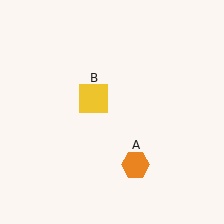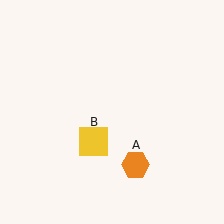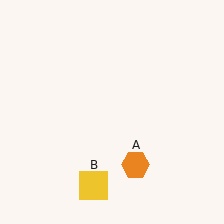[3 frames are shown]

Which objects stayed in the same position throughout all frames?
Orange hexagon (object A) remained stationary.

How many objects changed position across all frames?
1 object changed position: yellow square (object B).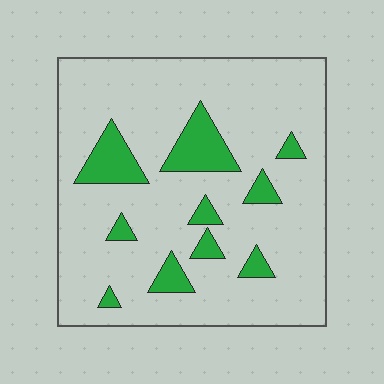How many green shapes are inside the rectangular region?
10.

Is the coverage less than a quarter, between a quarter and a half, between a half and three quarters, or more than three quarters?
Less than a quarter.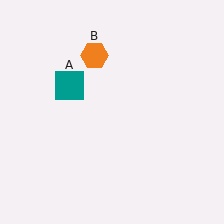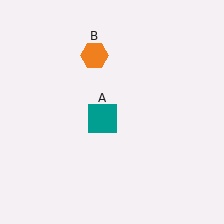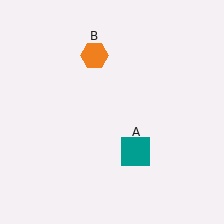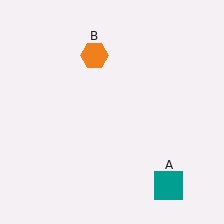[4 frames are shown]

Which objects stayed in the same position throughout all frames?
Orange hexagon (object B) remained stationary.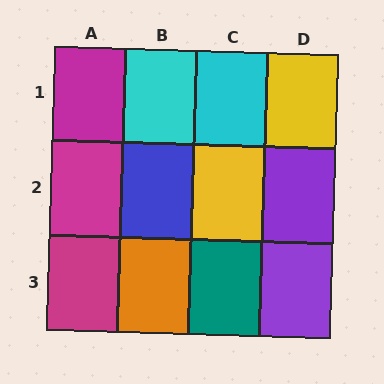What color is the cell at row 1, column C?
Cyan.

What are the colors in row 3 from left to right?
Magenta, orange, teal, purple.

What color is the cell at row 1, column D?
Yellow.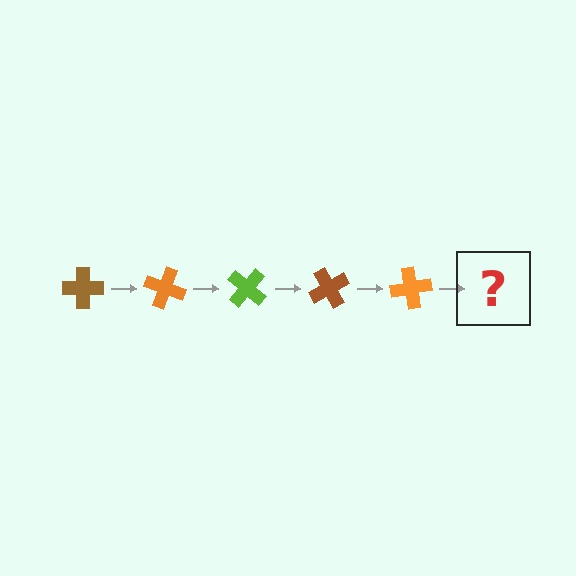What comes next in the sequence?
The next element should be a lime cross, rotated 100 degrees from the start.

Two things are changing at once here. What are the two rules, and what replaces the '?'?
The two rules are that it rotates 20 degrees each step and the color cycles through brown, orange, and lime. The '?' should be a lime cross, rotated 100 degrees from the start.